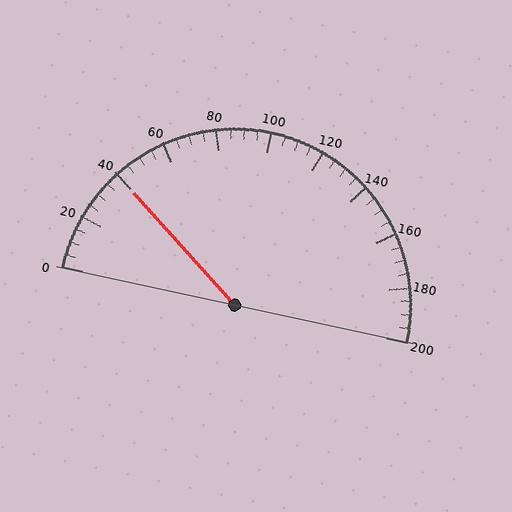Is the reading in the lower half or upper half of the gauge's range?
The reading is in the lower half of the range (0 to 200).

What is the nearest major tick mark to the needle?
The nearest major tick mark is 40.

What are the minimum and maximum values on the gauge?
The gauge ranges from 0 to 200.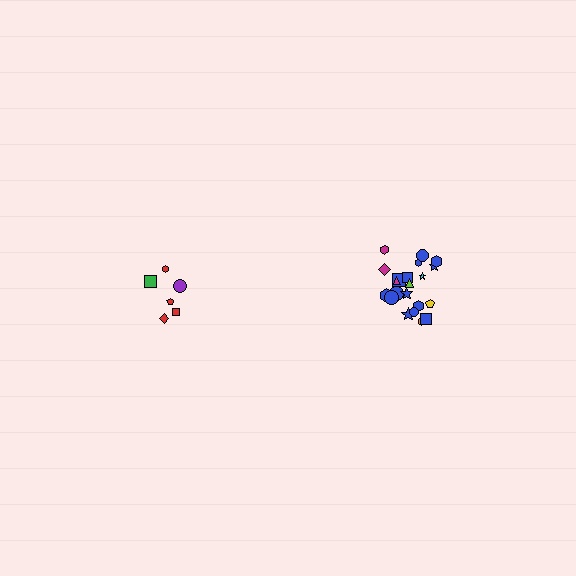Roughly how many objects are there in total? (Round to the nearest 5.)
Roughly 30 objects in total.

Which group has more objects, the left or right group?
The right group.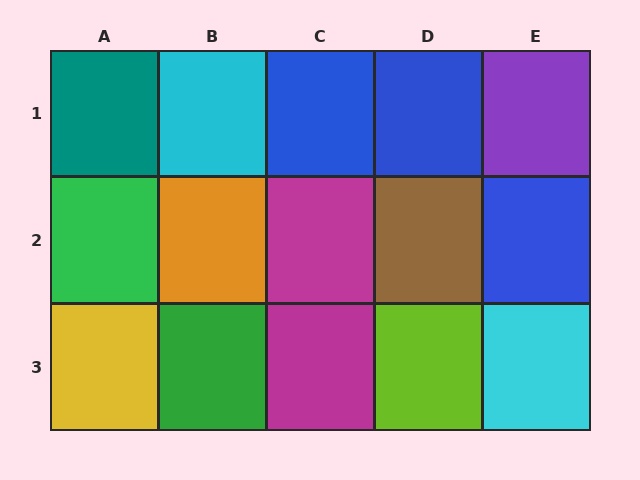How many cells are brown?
1 cell is brown.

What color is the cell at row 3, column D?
Lime.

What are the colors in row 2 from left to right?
Green, orange, magenta, brown, blue.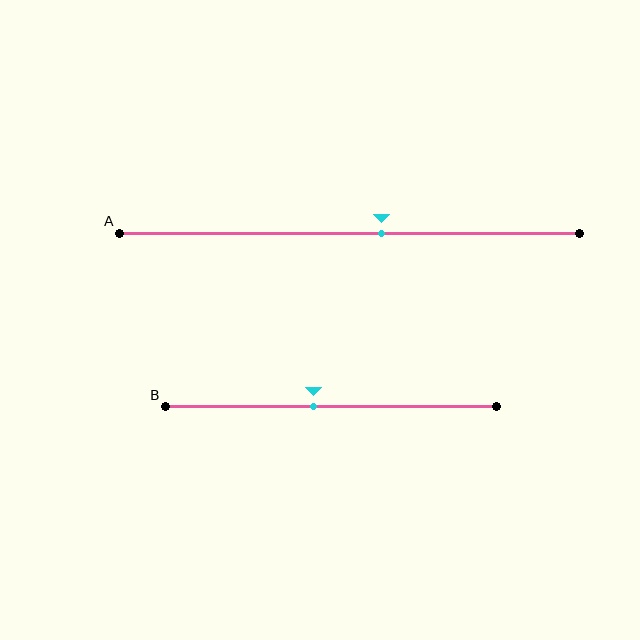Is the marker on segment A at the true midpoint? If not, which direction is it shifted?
No, the marker on segment A is shifted to the right by about 7% of the segment length.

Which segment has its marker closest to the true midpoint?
Segment B has its marker closest to the true midpoint.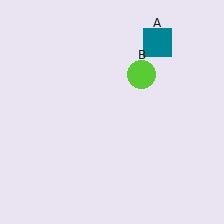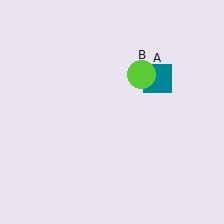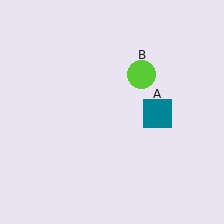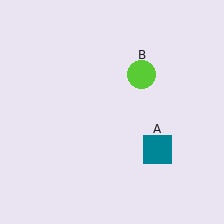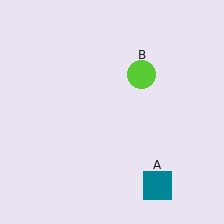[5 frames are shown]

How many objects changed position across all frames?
1 object changed position: teal square (object A).